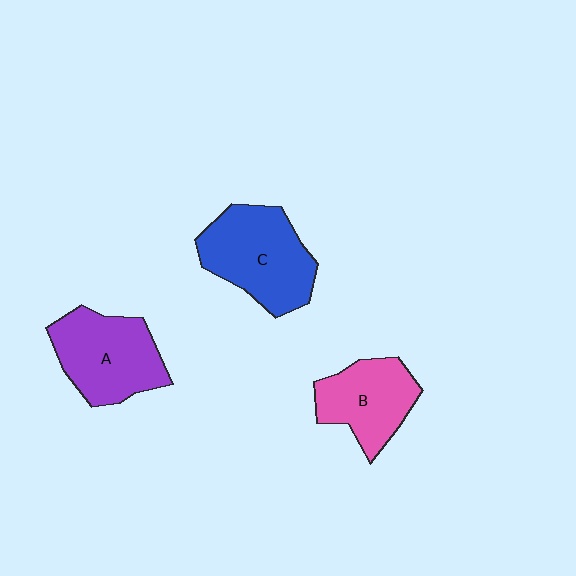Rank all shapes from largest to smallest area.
From largest to smallest: C (blue), A (purple), B (pink).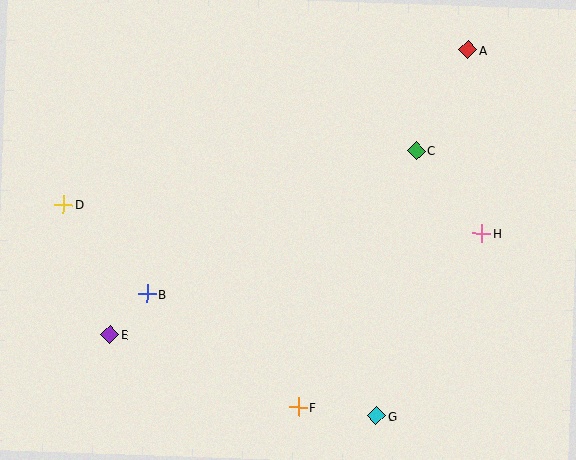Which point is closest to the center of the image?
Point C at (416, 151) is closest to the center.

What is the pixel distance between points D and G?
The distance between D and G is 378 pixels.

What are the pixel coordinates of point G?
Point G is at (376, 416).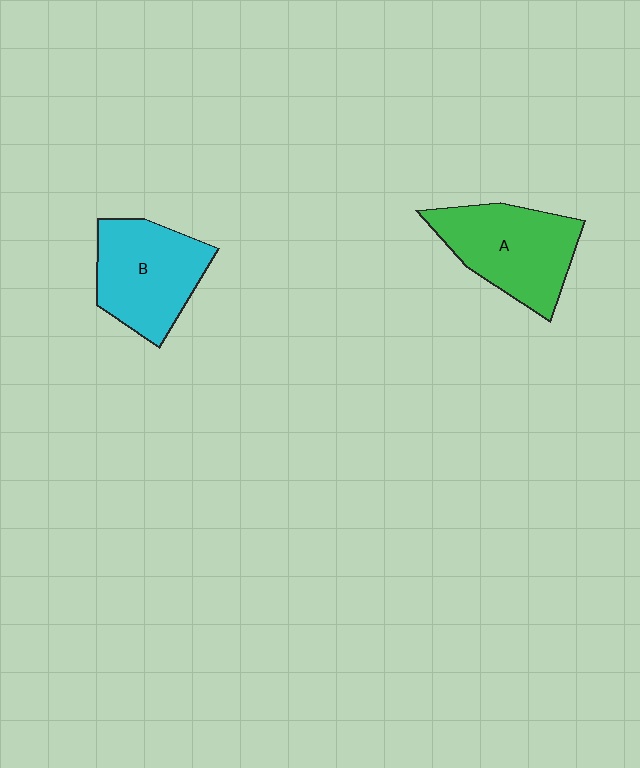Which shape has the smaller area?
Shape B (cyan).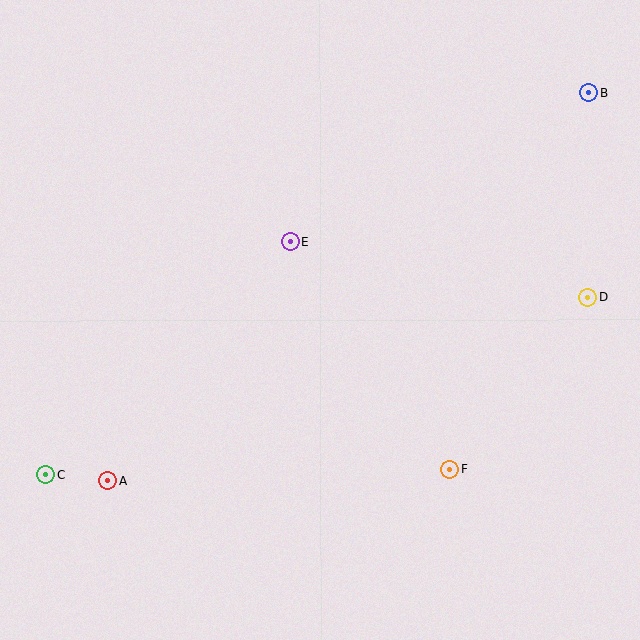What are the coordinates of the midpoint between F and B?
The midpoint between F and B is at (519, 281).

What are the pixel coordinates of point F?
Point F is at (450, 469).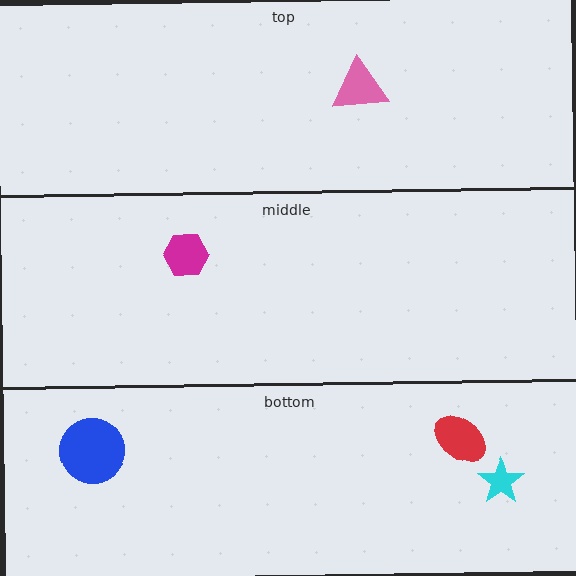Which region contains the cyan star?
The bottom region.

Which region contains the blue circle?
The bottom region.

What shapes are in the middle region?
The magenta hexagon.